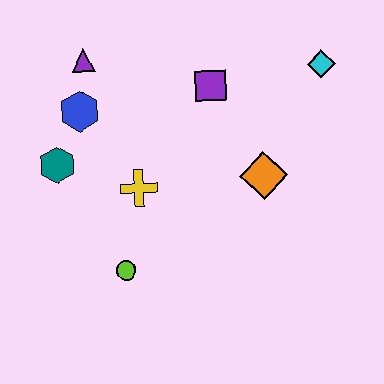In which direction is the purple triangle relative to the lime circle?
The purple triangle is above the lime circle.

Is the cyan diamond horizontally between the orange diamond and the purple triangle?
No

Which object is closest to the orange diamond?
The purple square is closest to the orange diamond.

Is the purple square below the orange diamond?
No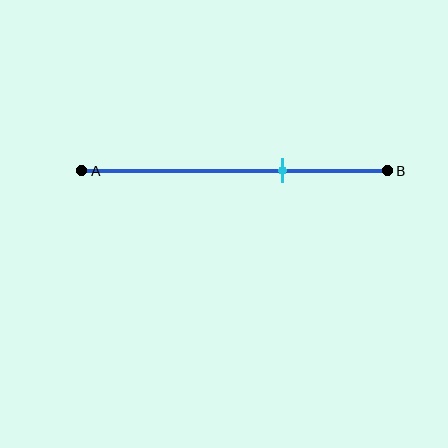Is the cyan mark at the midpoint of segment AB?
No, the mark is at about 65% from A, not at the 50% midpoint.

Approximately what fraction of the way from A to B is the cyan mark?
The cyan mark is approximately 65% of the way from A to B.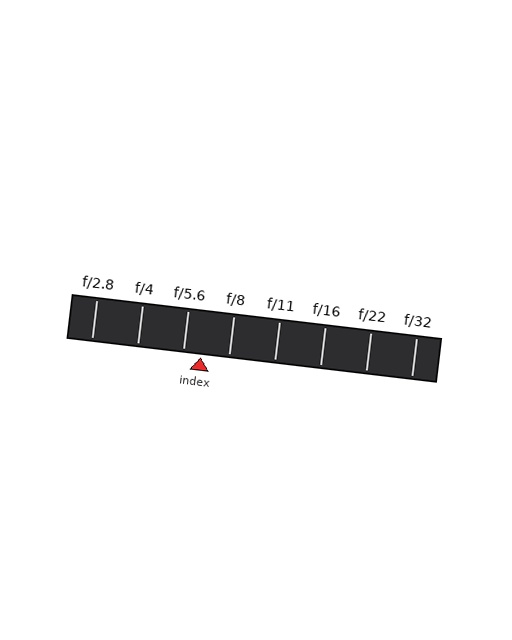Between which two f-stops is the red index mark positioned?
The index mark is between f/5.6 and f/8.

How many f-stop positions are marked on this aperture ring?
There are 8 f-stop positions marked.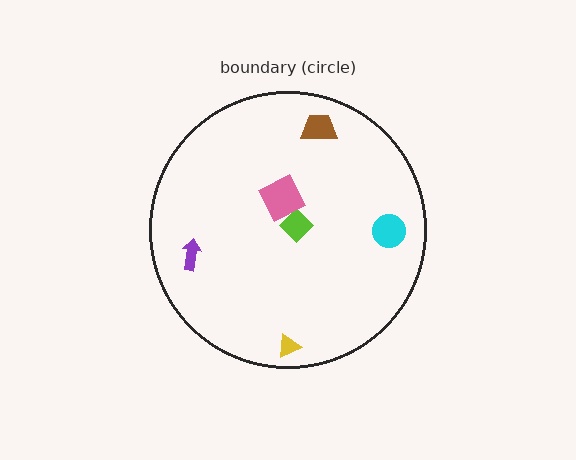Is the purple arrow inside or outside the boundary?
Inside.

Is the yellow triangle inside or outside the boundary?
Inside.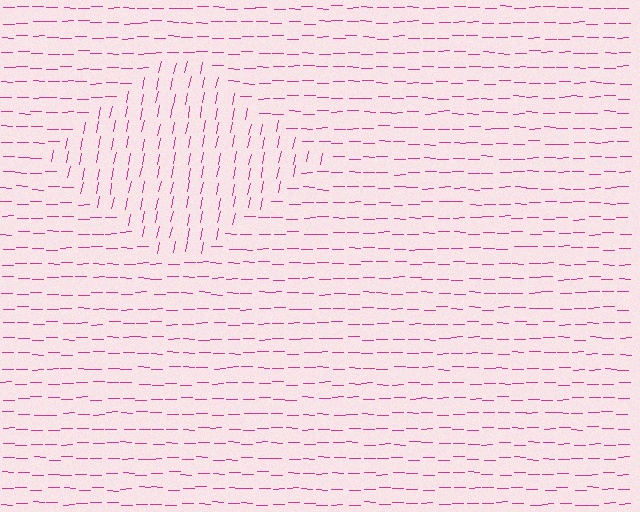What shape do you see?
I see a diamond.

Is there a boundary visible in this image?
Yes, there is a texture boundary formed by a change in line orientation.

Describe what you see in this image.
The image is filled with small magenta line segments. A diamond region in the image has lines oriented differently from the surrounding lines, creating a visible texture boundary.